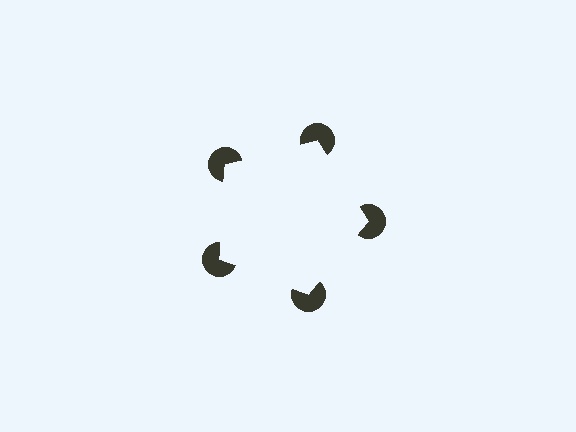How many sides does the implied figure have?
5 sides.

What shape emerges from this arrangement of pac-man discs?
An illusory pentagon — its edges are inferred from the aligned wedge cuts in the pac-man discs, not physically drawn.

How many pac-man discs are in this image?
There are 5 — one at each vertex of the illusory pentagon.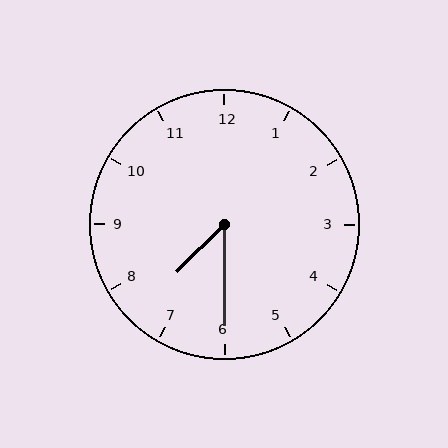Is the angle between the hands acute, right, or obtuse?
It is acute.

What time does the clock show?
7:30.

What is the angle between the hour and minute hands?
Approximately 45 degrees.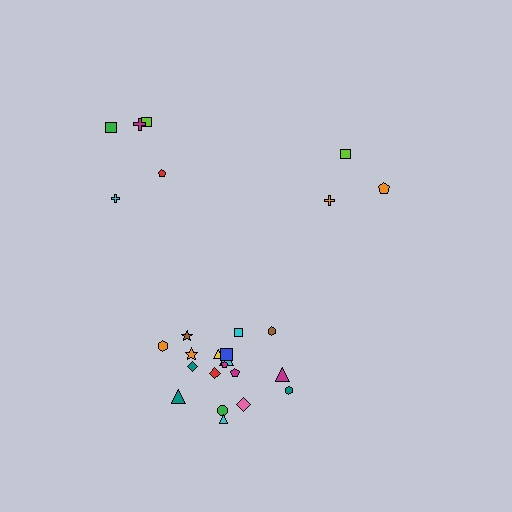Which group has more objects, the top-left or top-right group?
The top-left group.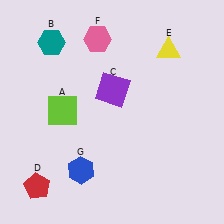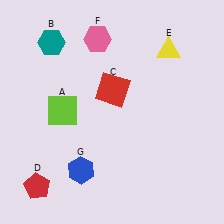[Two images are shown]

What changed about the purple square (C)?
In Image 1, C is purple. In Image 2, it changed to red.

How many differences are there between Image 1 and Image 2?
There is 1 difference between the two images.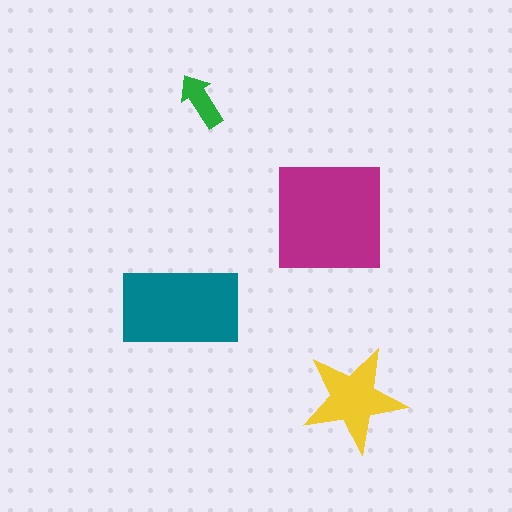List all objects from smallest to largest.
The green arrow, the yellow star, the teal rectangle, the magenta square.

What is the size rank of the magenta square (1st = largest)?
1st.